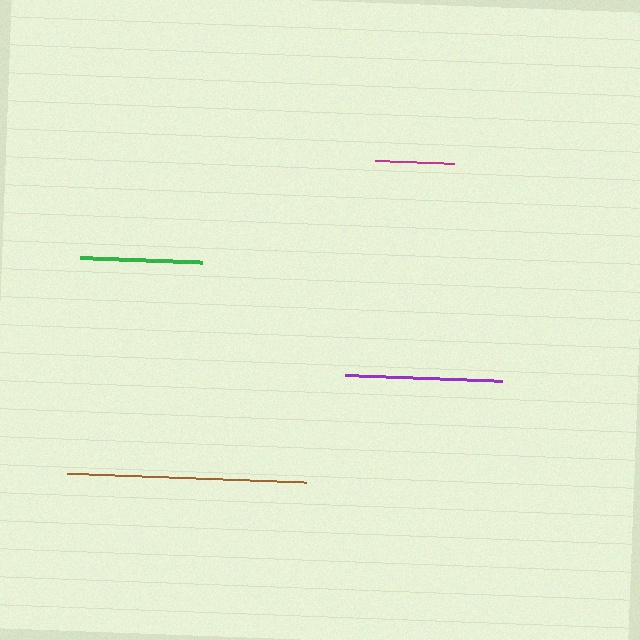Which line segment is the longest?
The brown line is the longest at approximately 238 pixels.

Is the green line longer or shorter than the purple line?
The purple line is longer than the green line.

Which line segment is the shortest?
The magenta line is the shortest at approximately 79 pixels.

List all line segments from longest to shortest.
From longest to shortest: brown, purple, green, magenta.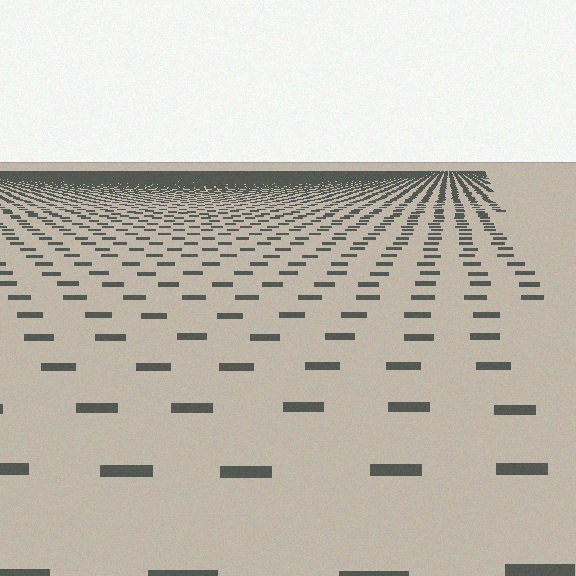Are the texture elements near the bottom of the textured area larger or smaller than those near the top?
Larger. Near the bottom, elements are closer to the viewer and appear at a bigger on-screen size.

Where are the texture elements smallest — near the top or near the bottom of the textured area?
Near the top.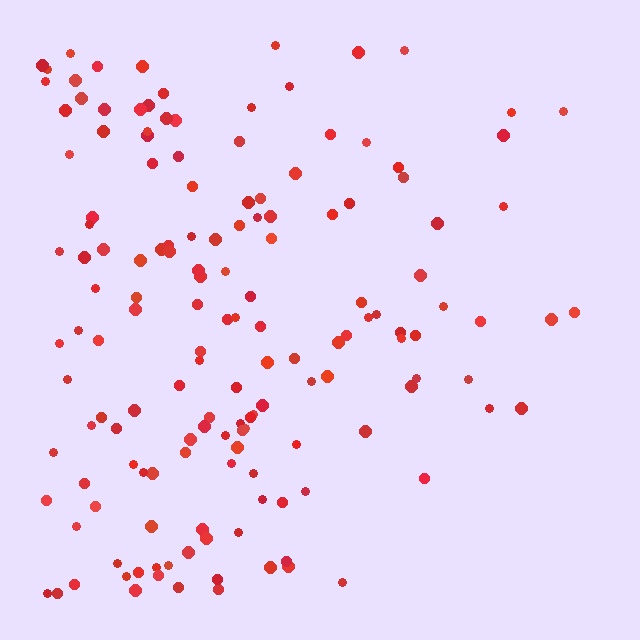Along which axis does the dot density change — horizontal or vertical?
Horizontal.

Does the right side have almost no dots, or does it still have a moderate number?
Still a moderate number, just noticeably fewer than the left.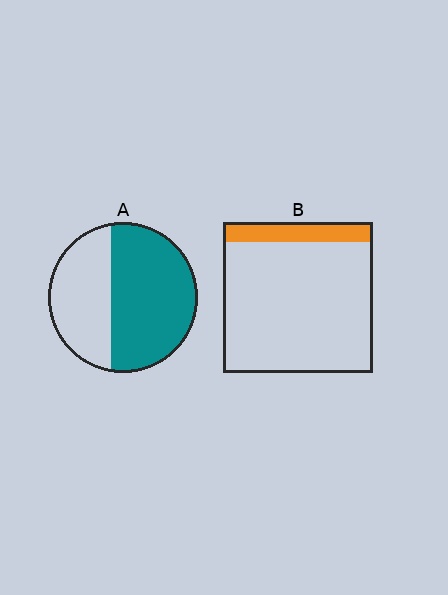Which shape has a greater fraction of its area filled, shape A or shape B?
Shape A.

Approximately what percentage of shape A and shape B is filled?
A is approximately 60% and B is approximately 15%.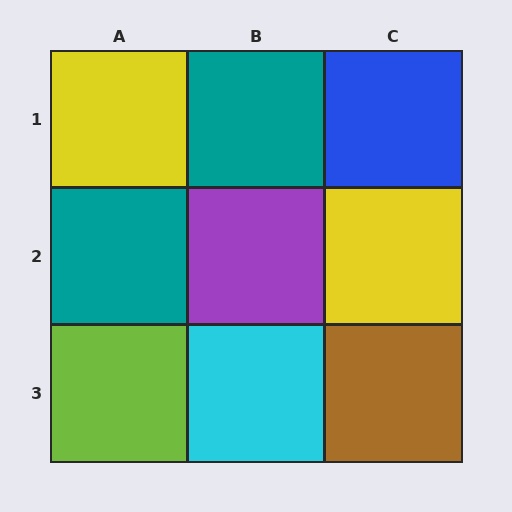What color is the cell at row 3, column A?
Lime.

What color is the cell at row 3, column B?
Cyan.